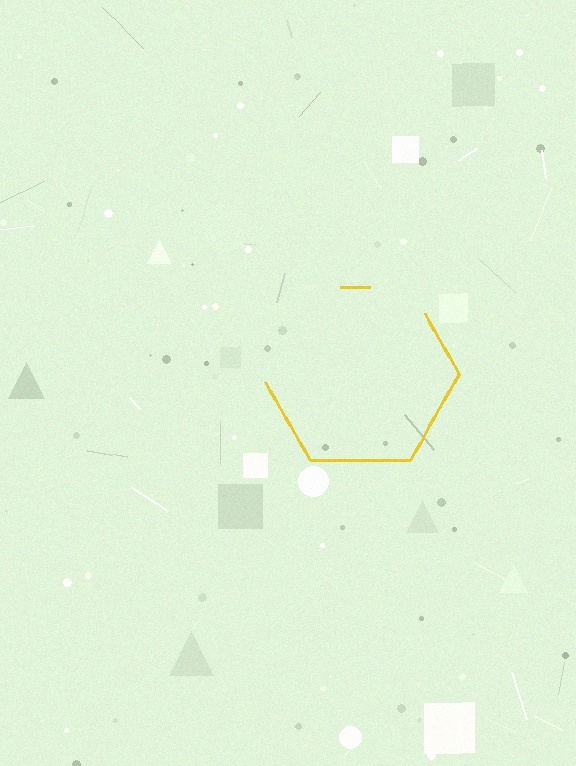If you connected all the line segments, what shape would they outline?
They would outline a hexagon.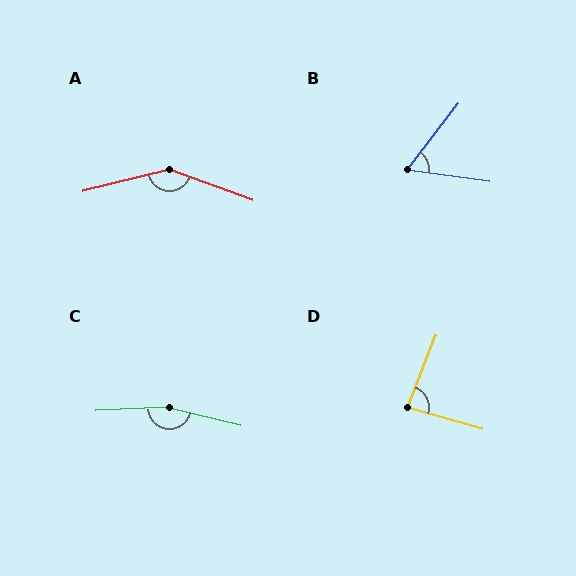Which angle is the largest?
C, at approximately 163 degrees.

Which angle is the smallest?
B, at approximately 60 degrees.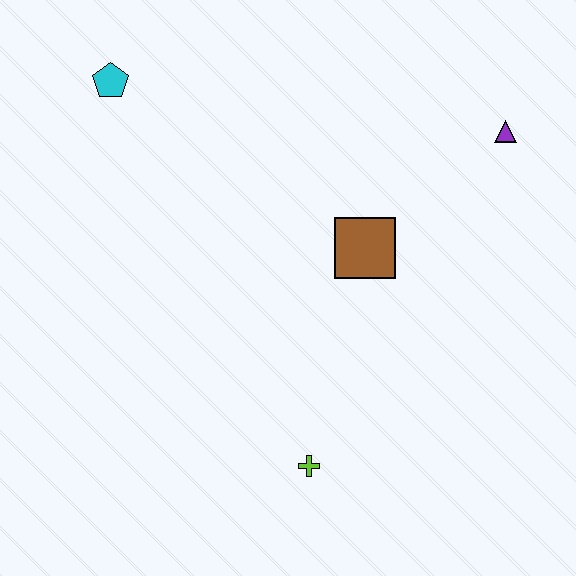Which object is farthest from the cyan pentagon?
The lime cross is farthest from the cyan pentagon.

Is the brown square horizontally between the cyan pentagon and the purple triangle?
Yes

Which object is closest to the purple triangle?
The brown square is closest to the purple triangle.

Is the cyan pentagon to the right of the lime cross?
No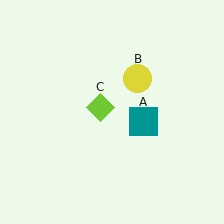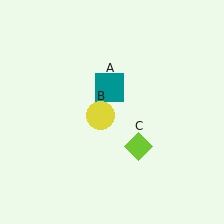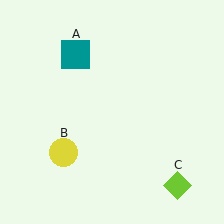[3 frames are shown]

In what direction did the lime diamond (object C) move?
The lime diamond (object C) moved down and to the right.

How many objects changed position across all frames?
3 objects changed position: teal square (object A), yellow circle (object B), lime diamond (object C).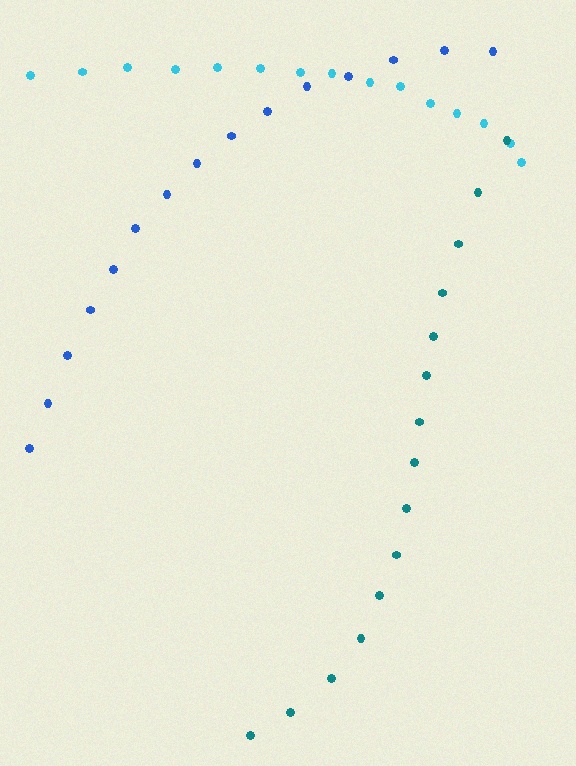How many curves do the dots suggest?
There are 3 distinct paths.